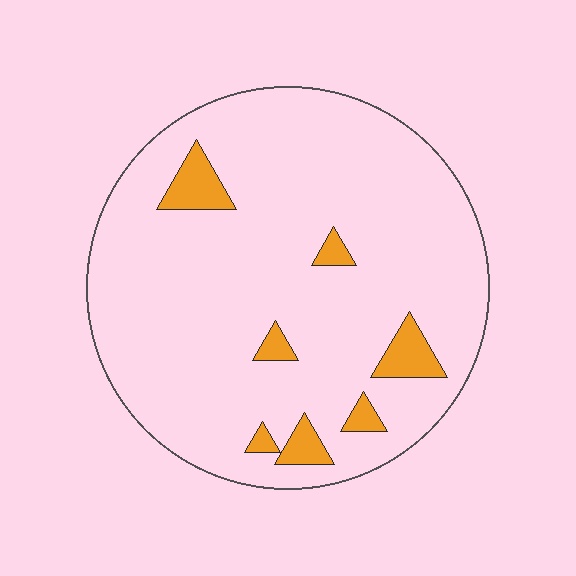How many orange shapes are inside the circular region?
7.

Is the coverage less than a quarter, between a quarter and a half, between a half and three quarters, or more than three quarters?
Less than a quarter.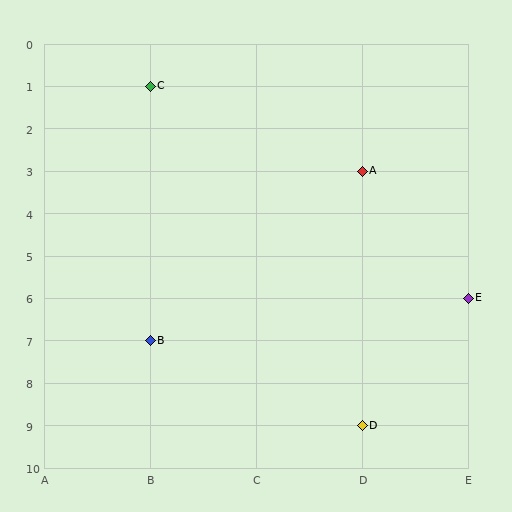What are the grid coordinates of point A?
Point A is at grid coordinates (D, 3).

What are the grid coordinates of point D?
Point D is at grid coordinates (D, 9).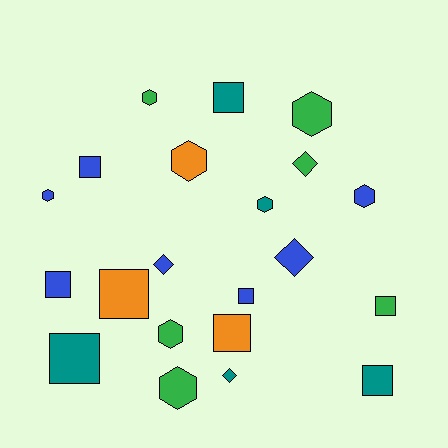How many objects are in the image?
There are 21 objects.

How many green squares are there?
There is 1 green square.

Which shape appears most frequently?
Square, with 9 objects.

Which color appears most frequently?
Blue, with 7 objects.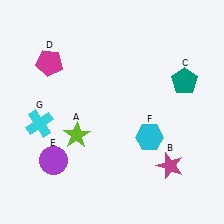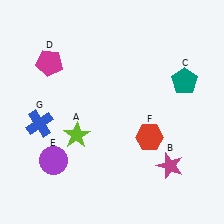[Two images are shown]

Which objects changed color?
F changed from cyan to red. G changed from cyan to blue.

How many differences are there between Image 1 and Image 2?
There are 2 differences between the two images.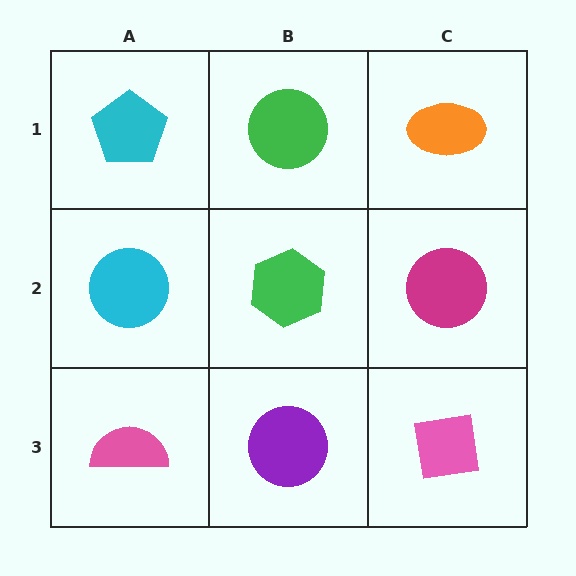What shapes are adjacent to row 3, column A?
A cyan circle (row 2, column A), a purple circle (row 3, column B).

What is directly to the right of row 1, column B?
An orange ellipse.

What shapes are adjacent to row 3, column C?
A magenta circle (row 2, column C), a purple circle (row 3, column B).